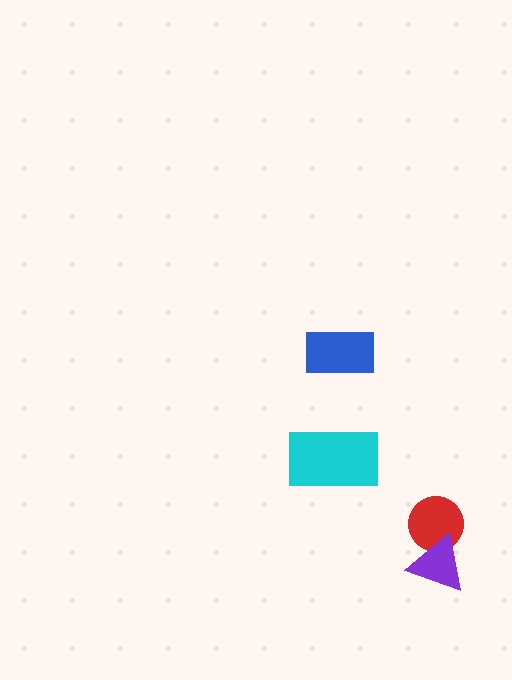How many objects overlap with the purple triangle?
1 object overlaps with the purple triangle.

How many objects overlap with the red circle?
1 object overlaps with the red circle.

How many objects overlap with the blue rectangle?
0 objects overlap with the blue rectangle.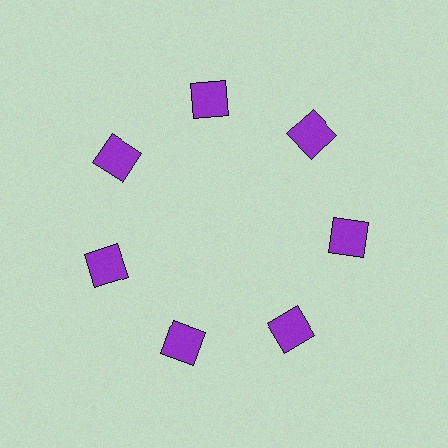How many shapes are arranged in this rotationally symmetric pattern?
There are 7 shapes, arranged in 7 groups of 1.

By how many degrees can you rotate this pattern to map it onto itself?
The pattern maps onto itself every 51 degrees of rotation.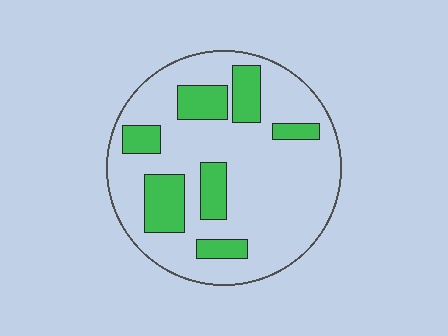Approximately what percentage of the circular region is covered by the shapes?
Approximately 25%.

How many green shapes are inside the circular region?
7.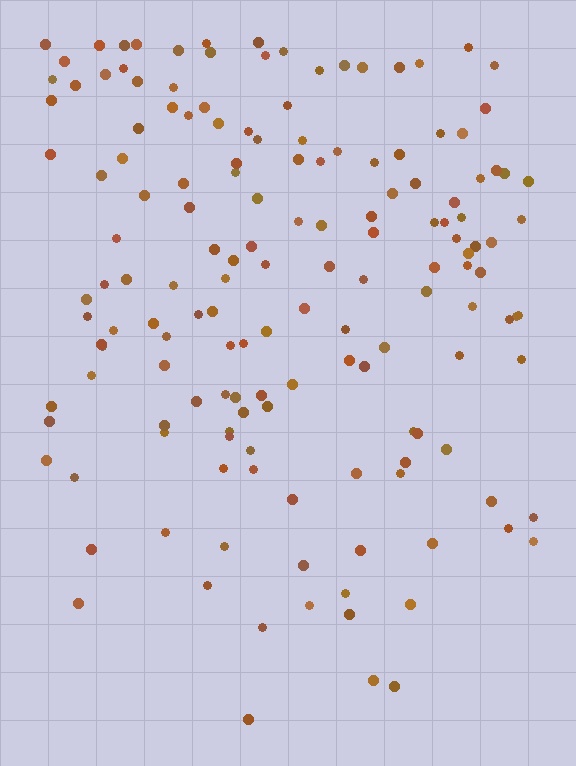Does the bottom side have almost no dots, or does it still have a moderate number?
Still a moderate number, just noticeably fewer than the top.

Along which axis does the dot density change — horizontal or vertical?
Vertical.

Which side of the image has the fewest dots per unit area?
The bottom.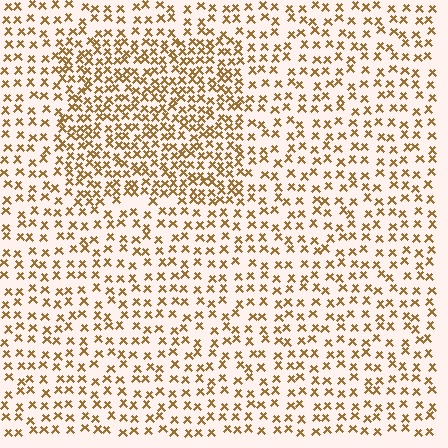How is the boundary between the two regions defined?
The boundary is defined by a change in element density (approximately 1.9x ratio). All elements are the same color, size, and shape.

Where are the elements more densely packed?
The elements are more densely packed inside the rectangle boundary.